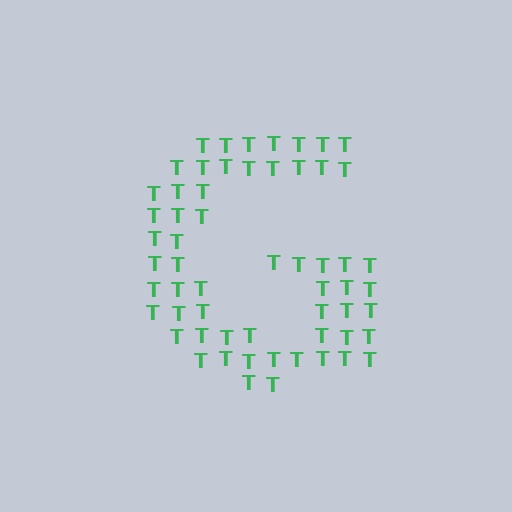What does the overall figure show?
The overall figure shows the letter G.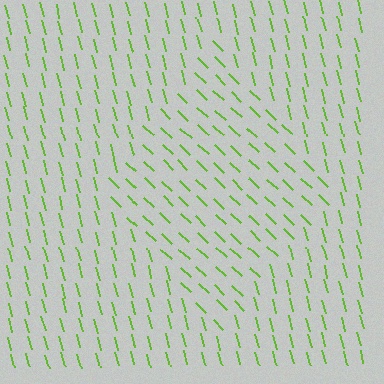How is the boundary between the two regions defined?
The boundary is defined purely by a change in line orientation (approximately 32 degrees difference). All lines are the same color and thickness.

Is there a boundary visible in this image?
Yes, there is a texture boundary formed by a change in line orientation.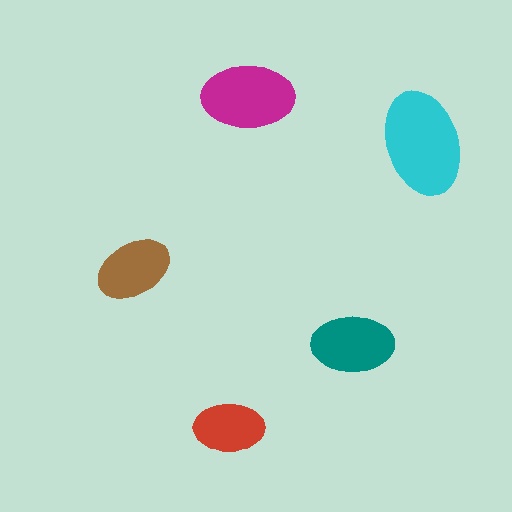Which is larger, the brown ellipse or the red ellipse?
The brown one.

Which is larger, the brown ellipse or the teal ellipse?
The teal one.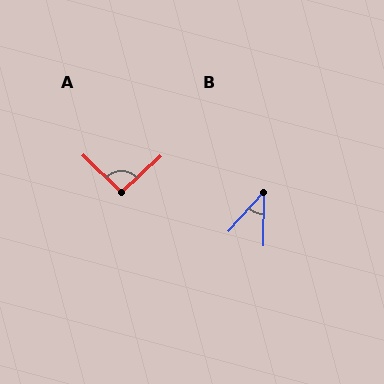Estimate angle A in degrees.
Approximately 92 degrees.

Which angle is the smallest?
B, at approximately 41 degrees.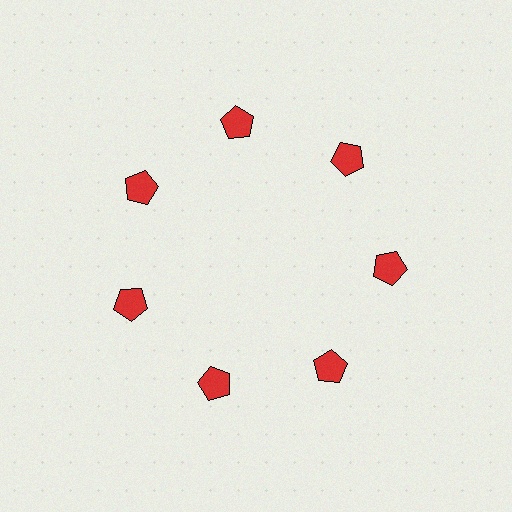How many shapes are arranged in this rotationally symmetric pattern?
There are 7 shapes, arranged in 7 groups of 1.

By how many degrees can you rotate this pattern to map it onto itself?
The pattern maps onto itself every 51 degrees of rotation.